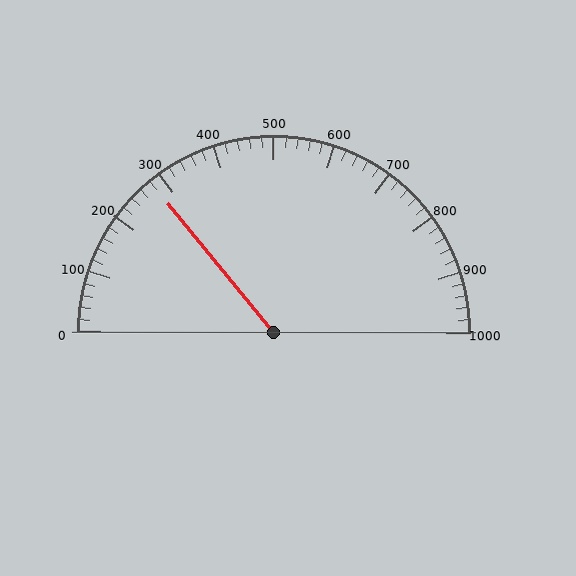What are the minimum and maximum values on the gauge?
The gauge ranges from 0 to 1000.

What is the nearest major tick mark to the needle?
The nearest major tick mark is 300.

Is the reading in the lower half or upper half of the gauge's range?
The reading is in the lower half of the range (0 to 1000).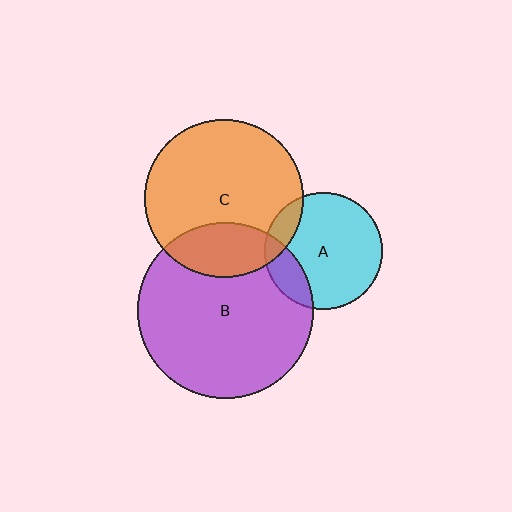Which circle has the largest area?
Circle B (purple).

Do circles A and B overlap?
Yes.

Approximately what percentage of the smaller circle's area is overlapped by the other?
Approximately 20%.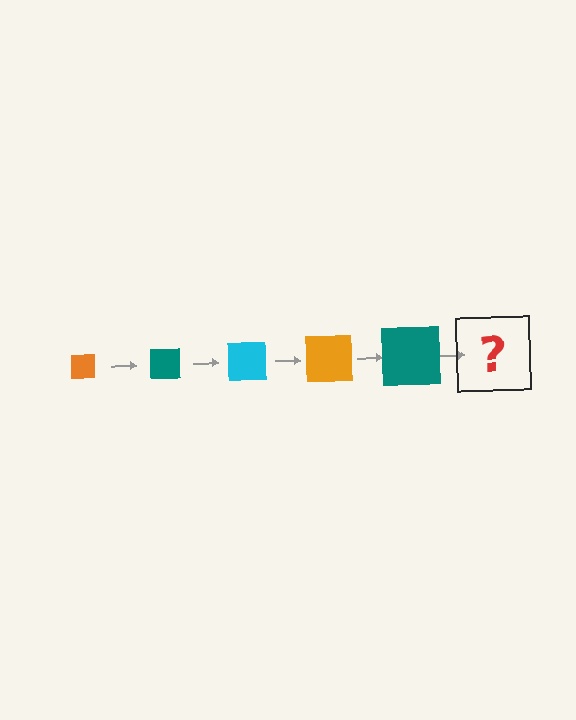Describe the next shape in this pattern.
It should be a cyan square, larger than the previous one.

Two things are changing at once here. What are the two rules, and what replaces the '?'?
The two rules are that the square grows larger each step and the color cycles through orange, teal, and cyan. The '?' should be a cyan square, larger than the previous one.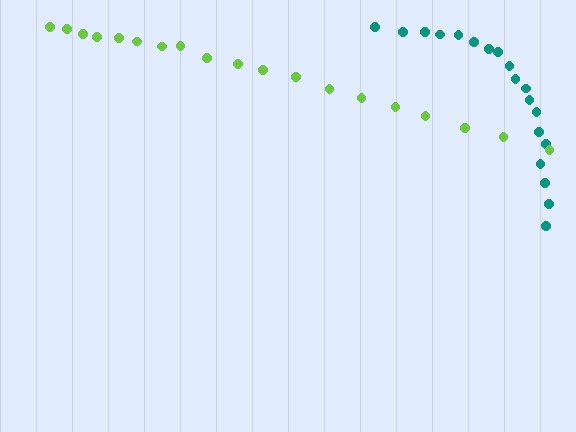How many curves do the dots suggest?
There are 2 distinct paths.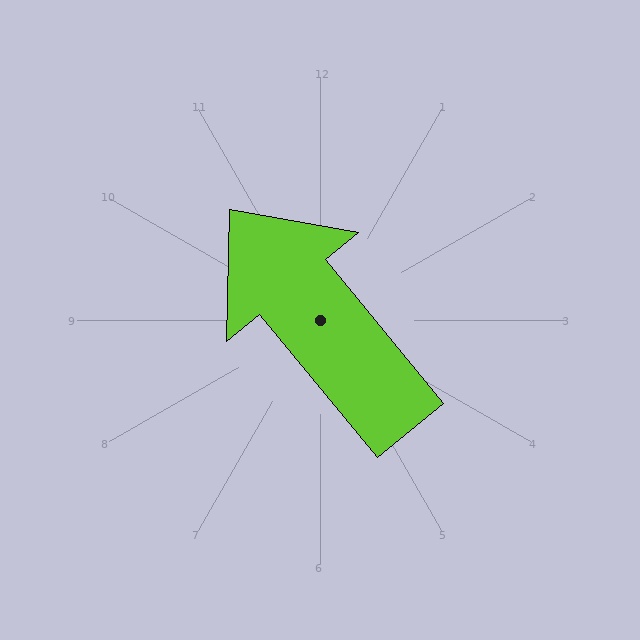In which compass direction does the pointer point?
Northwest.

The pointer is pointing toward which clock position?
Roughly 11 o'clock.